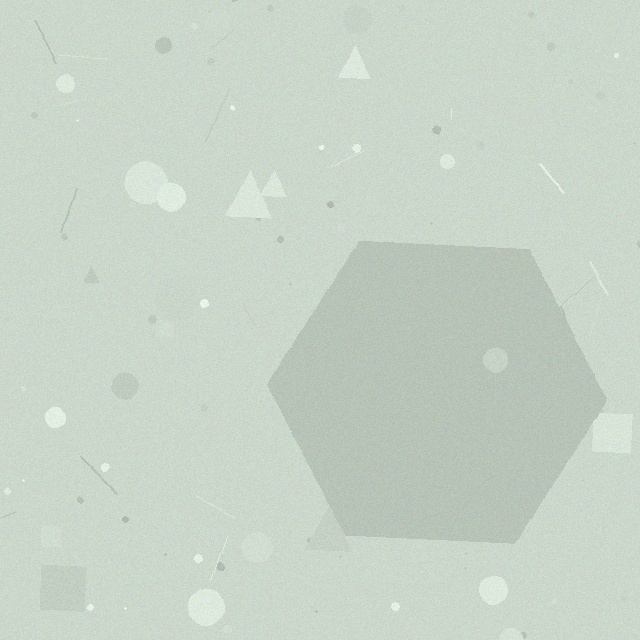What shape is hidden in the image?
A hexagon is hidden in the image.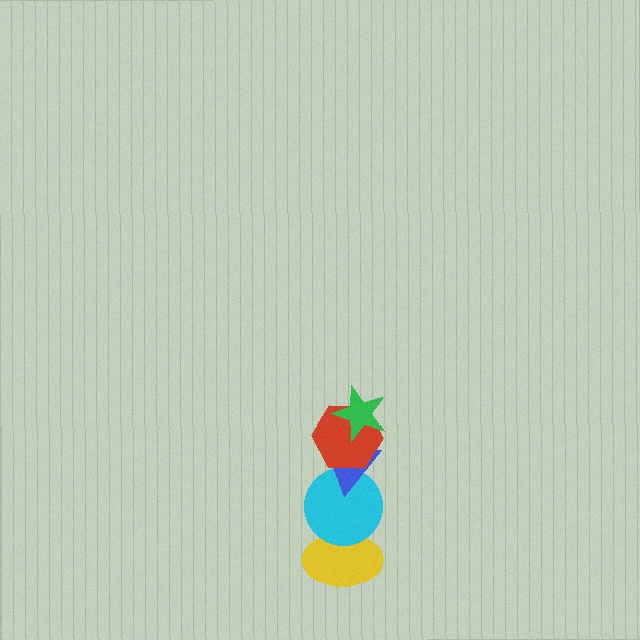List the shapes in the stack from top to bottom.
From top to bottom: the green star, the red hexagon, the blue triangle, the cyan circle, the yellow ellipse.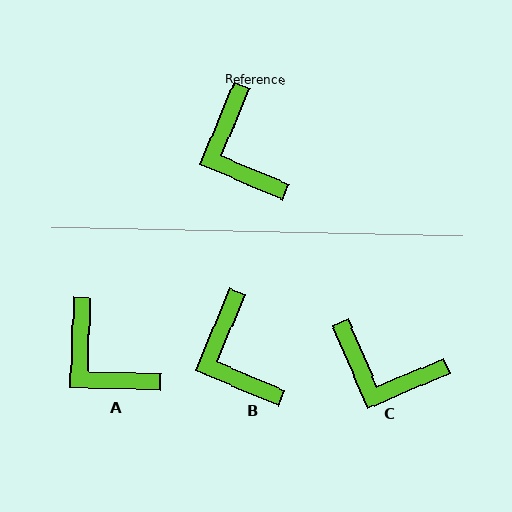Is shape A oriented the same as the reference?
No, it is off by about 21 degrees.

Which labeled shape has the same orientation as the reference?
B.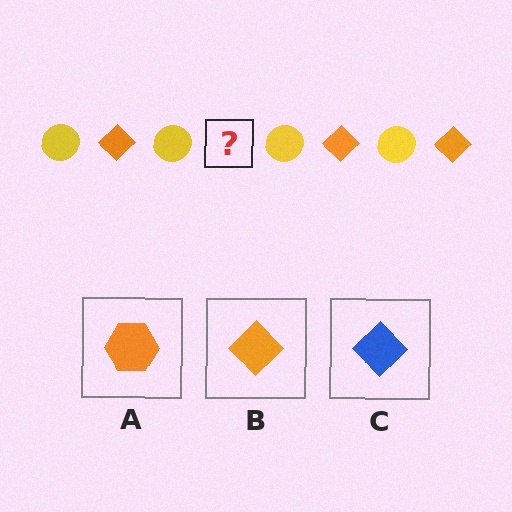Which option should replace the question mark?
Option B.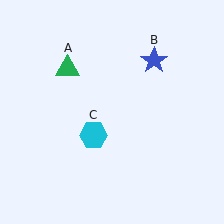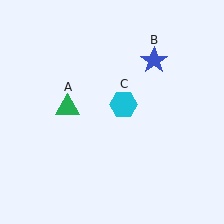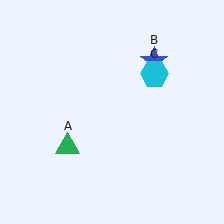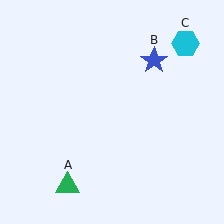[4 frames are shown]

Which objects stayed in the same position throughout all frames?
Blue star (object B) remained stationary.